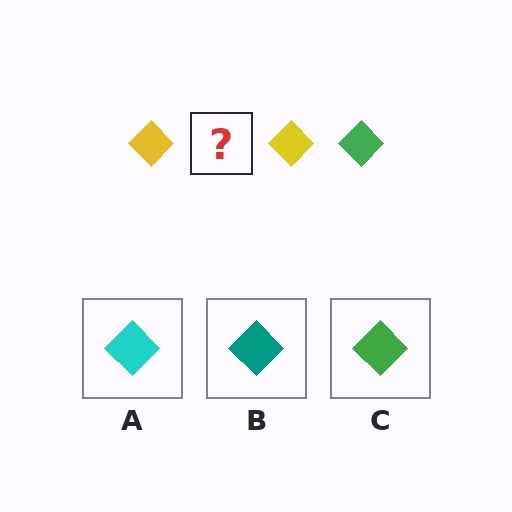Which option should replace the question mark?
Option C.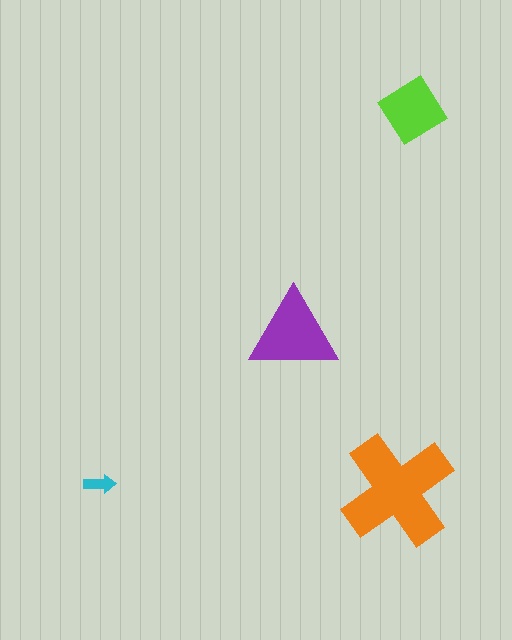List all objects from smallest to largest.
The cyan arrow, the lime diamond, the purple triangle, the orange cross.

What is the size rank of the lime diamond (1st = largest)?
3rd.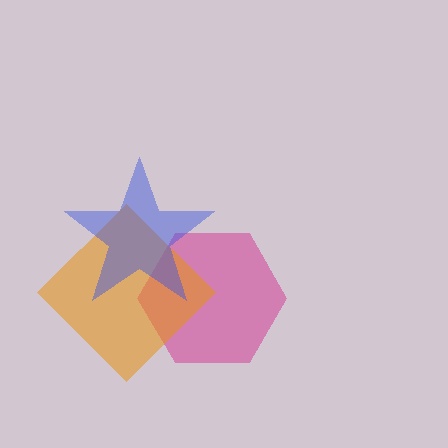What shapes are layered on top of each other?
The layered shapes are: a magenta hexagon, an orange diamond, a blue star.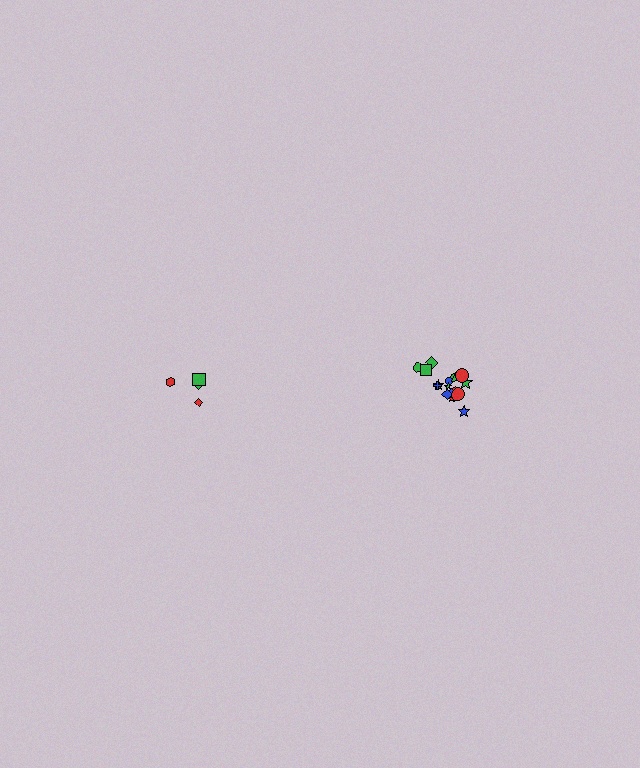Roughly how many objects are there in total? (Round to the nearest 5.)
Roughly 20 objects in total.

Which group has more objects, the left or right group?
The right group.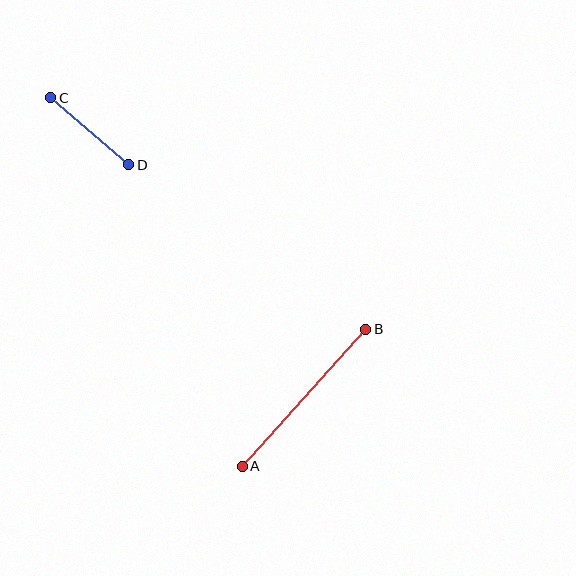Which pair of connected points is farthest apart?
Points A and B are farthest apart.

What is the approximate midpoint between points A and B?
The midpoint is at approximately (304, 398) pixels.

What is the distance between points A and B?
The distance is approximately 184 pixels.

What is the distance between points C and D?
The distance is approximately 103 pixels.